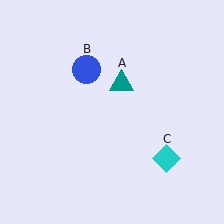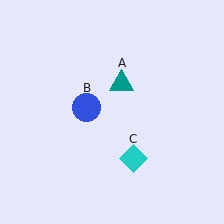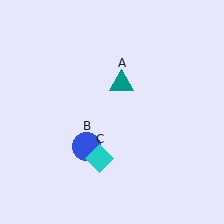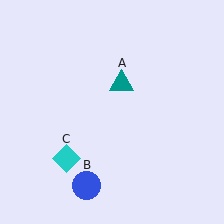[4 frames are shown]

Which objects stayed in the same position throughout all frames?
Teal triangle (object A) remained stationary.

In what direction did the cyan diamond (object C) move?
The cyan diamond (object C) moved left.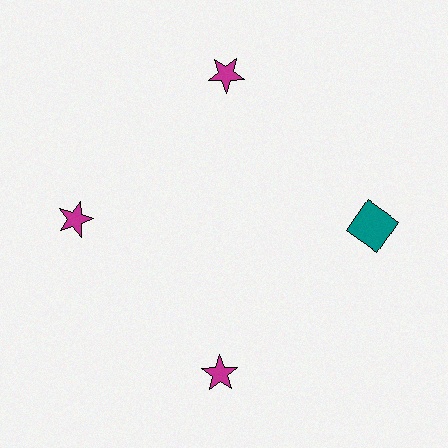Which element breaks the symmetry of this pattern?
The teal square at roughly the 3 o'clock position breaks the symmetry. All other shapes are magenta stars.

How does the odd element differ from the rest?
It differs in both color (teal instead of magenta) and shape (square instead of star).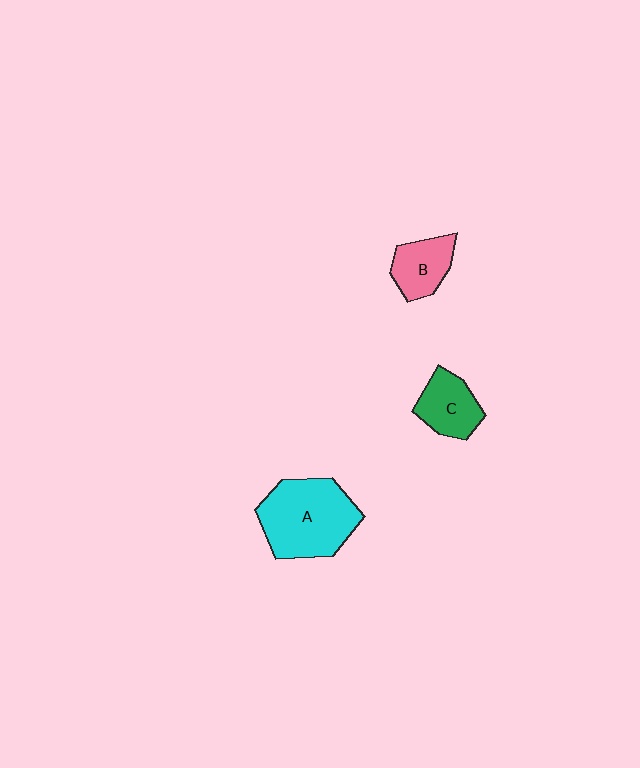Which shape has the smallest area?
Shape B (pink).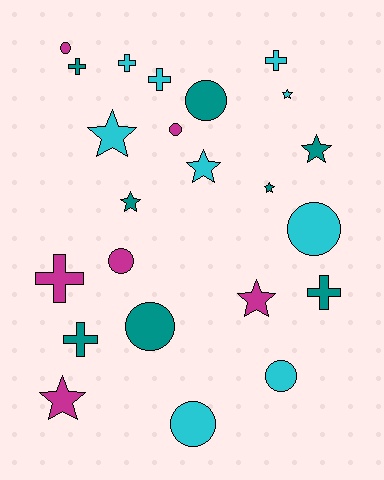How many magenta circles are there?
There are 3 magenta circles.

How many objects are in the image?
There are 23 objects.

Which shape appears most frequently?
Circle, with 8 objects.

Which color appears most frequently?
Cyan, with 9 objects.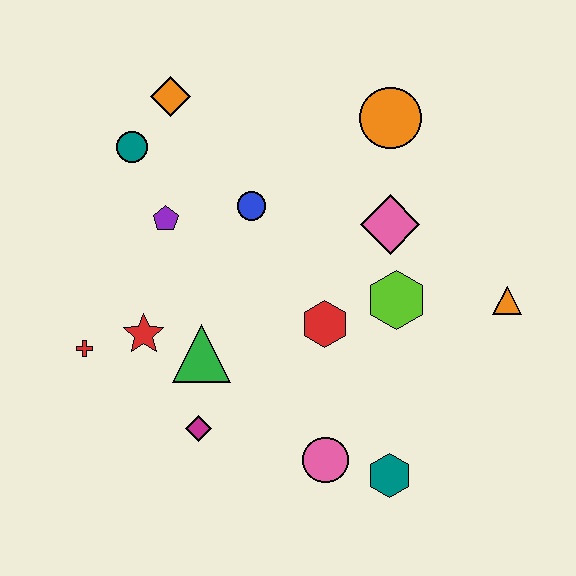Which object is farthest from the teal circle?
The teal hexagon is farthest from the teal circle.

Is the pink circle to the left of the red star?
No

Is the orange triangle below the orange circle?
Yes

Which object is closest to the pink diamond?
The lime hexagon is closest to the pink diamond.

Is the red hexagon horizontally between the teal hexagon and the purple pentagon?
Yes